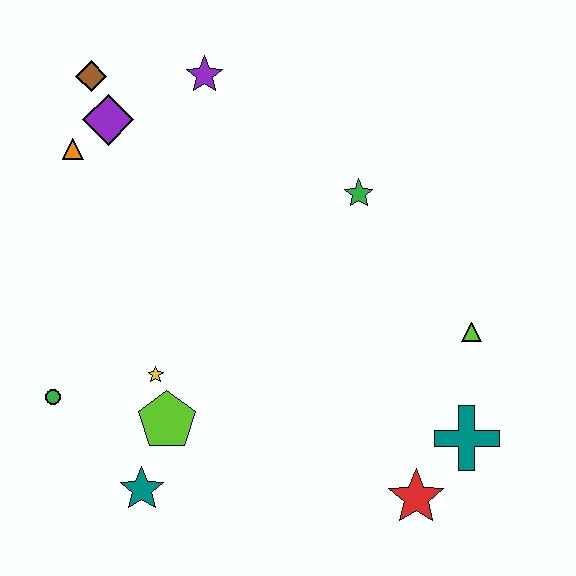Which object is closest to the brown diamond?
The purple diamond is closest to the brown diamond.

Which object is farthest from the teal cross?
The brown diamond is farthest from the teal cross.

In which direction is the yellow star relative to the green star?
The yellow star is to the left of the green star.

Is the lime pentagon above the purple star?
No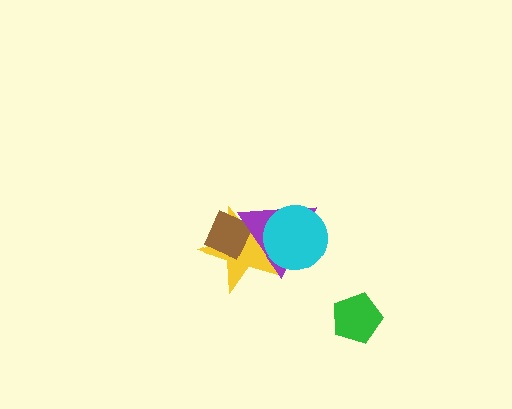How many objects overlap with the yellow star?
3 objects overlap with the yellow star.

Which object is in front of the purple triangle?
The cyan circle is in front of the purple triangle.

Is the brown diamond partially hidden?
Yes, it is partially covered by another shape.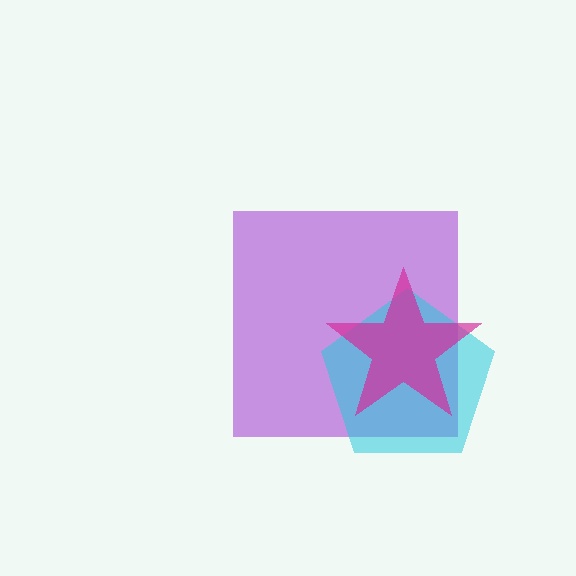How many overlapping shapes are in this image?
There are 3 overlapping shapes in the image.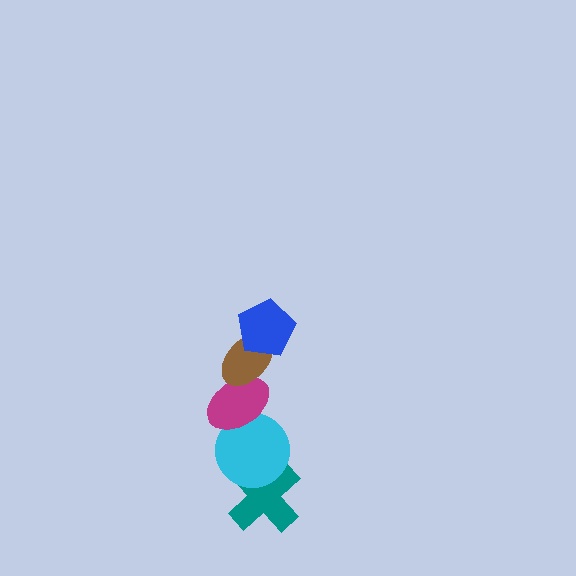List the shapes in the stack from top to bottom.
From top to bottom: the blue pentagon, the brown ellipse, the magenta ellipse, the cyan circle, the teal cross.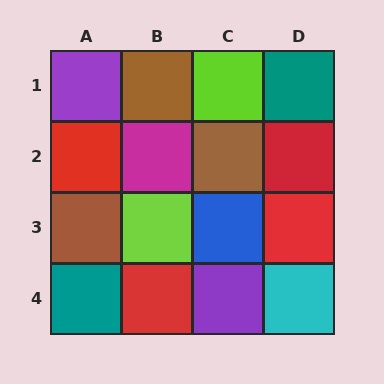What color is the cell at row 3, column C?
Blue.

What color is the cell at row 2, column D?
Red.